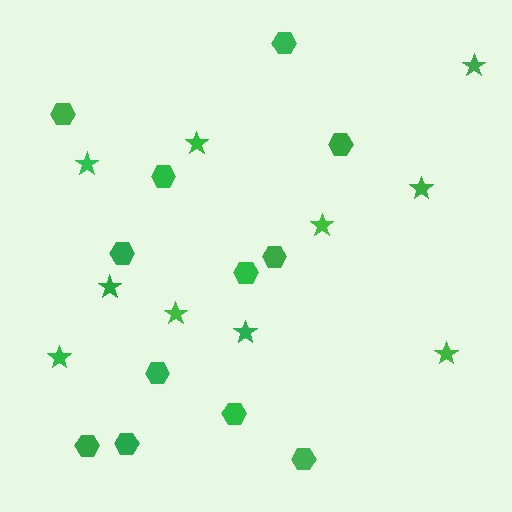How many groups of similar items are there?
There are 2 groups: one group of hexagons (12) and one group of stars (10).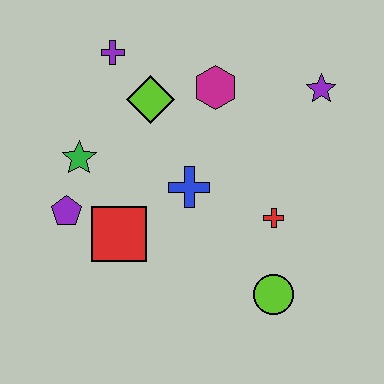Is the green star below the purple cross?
Yes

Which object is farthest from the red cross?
The purple cross is farthest from the red cross.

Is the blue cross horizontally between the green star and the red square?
No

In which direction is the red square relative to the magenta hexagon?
The red square is below the magenta hexagon.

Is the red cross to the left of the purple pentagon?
No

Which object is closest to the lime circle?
The red cross is closest to the lime circle.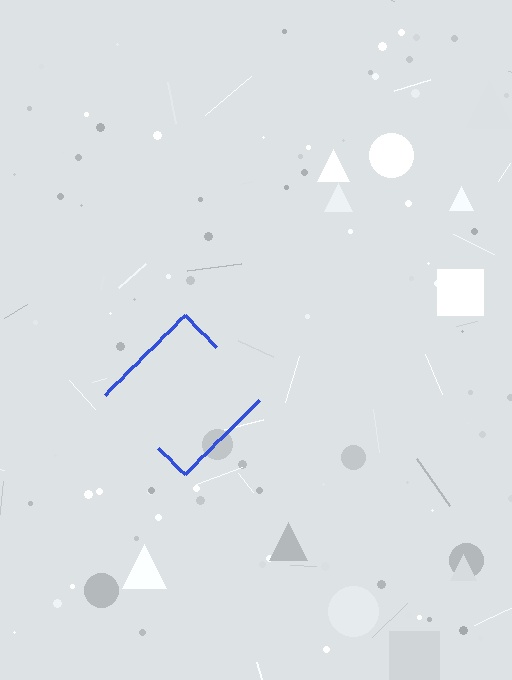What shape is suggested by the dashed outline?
The dashed outline suggests a diamond.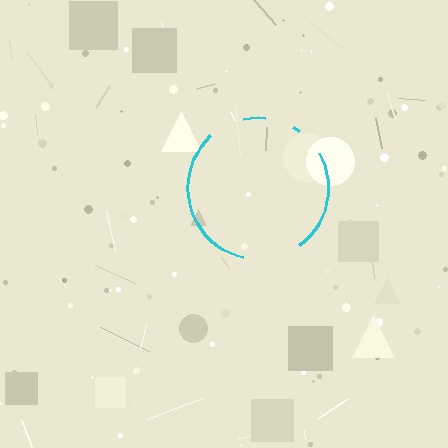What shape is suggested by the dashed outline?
The dashed outline suggests a circle.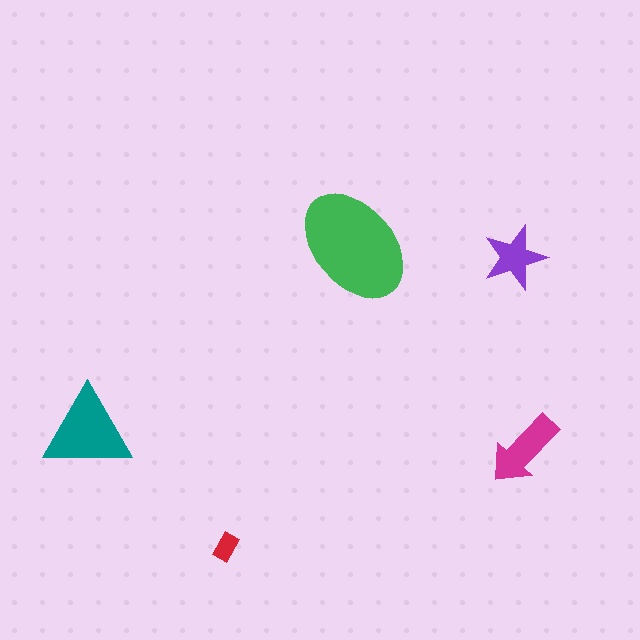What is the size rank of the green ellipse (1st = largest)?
1st.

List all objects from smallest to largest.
The red rectangle, the purple star, the magenta arrow, the teal triangle, the green ellipse.